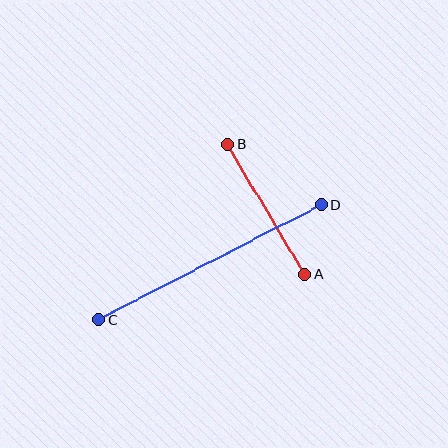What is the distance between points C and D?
The distance is approximately 250 pixels.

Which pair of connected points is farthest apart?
Points C and D are farthest apart.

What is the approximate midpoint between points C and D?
The midpoint is at approximately (210, 263) pixels.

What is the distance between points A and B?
The distance is approximately 151 pixels.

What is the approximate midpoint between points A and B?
The midpoint is at approximately (266, 209) pixels.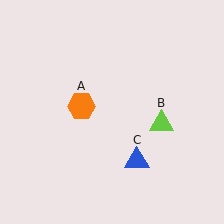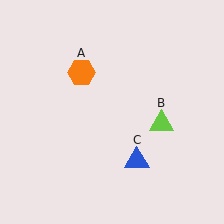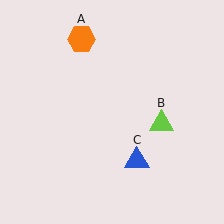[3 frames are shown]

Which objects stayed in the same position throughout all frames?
Lime triangle (object B) and blue triangle (object C) remained stationary.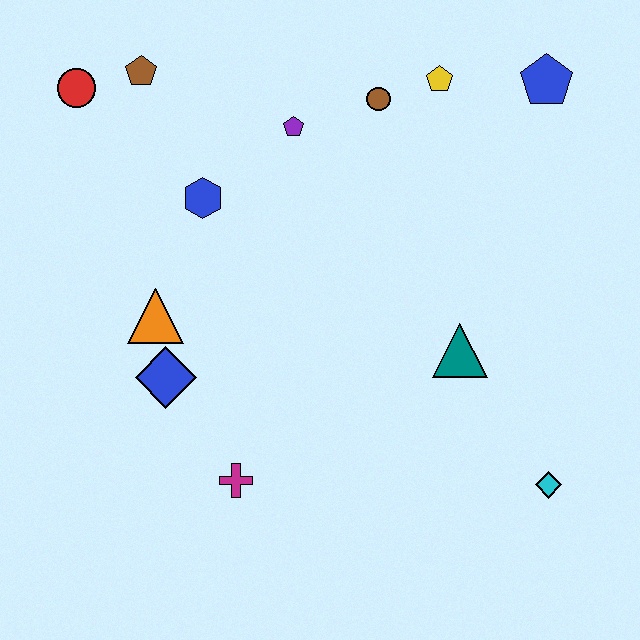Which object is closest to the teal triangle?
The cyan diamond is closest to the teal triangle.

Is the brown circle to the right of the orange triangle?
Yes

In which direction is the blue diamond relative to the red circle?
The blue diamond is below the red circle.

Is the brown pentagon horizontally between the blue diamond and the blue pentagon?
No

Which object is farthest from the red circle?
The cyan diamond is farthest from the red circle.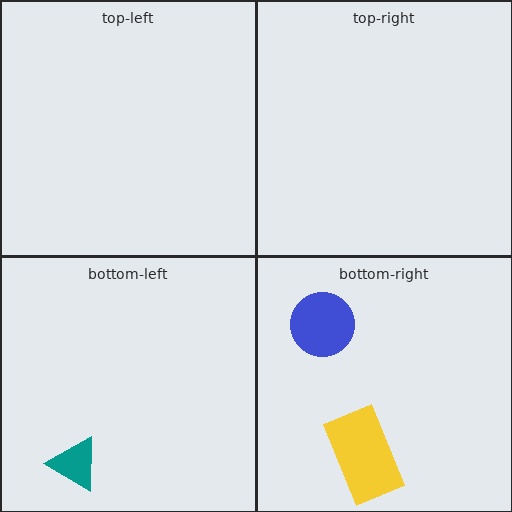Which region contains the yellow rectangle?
The bottom-right region.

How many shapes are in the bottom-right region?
2.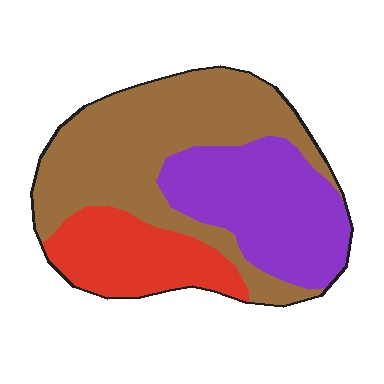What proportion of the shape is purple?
Purple covers 32% of the shape.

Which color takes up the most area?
Brown, at roughly 45%.